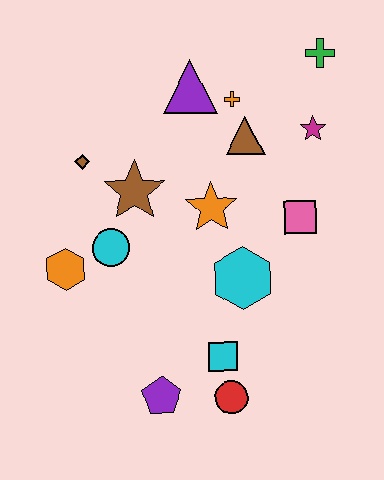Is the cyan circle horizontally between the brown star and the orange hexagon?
Yes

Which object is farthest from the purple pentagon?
The green cross is farthest from the purple pentagon.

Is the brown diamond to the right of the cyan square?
No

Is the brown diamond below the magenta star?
Yes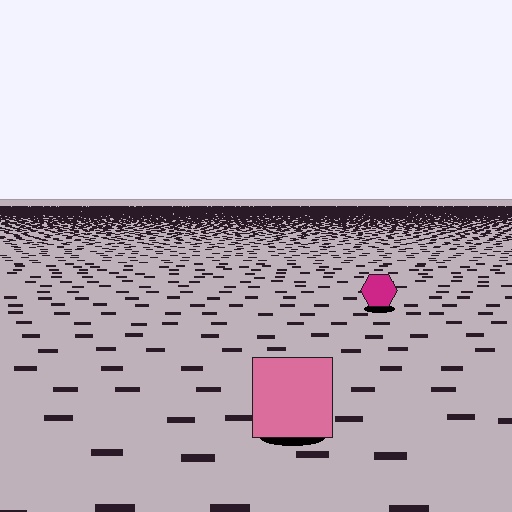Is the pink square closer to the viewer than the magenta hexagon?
Yes. The pink square is closer — you can tell from the texture gradient: the ground texture is coarser near it.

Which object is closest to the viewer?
The pink square is closest. The texture marks near it are larger and more spread out.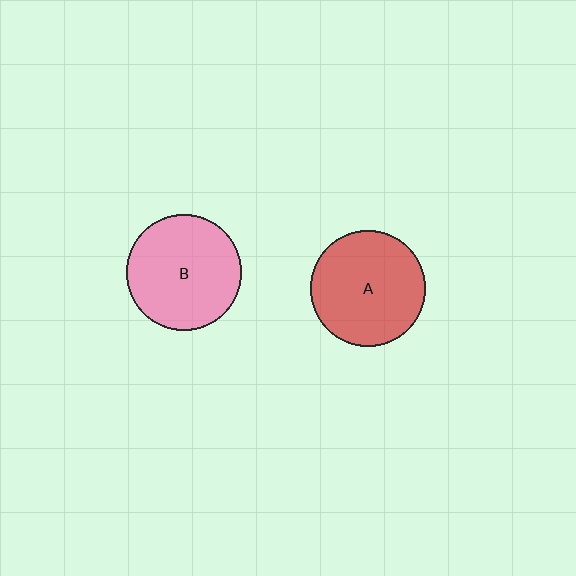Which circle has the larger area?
Circle B (pink).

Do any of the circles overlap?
No, none of the circles overlap.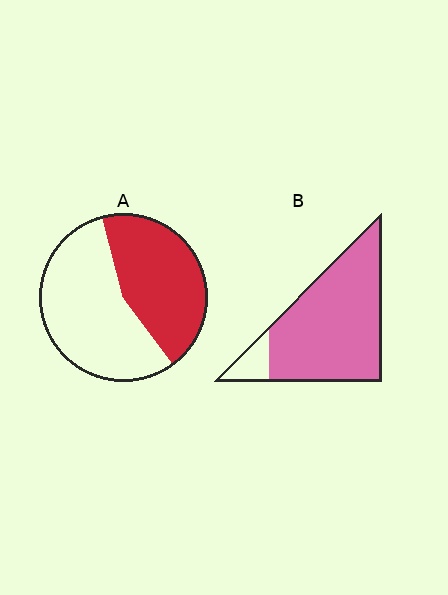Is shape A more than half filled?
No.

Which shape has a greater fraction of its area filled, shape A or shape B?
Shape B.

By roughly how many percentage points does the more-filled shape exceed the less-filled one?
By roughly 45 percentage points (B over A).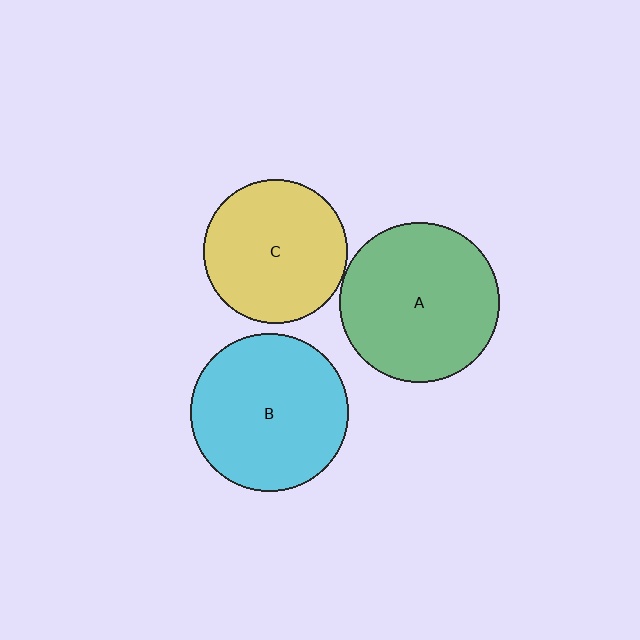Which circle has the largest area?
Circle A (green).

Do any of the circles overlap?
No, none of the circles overlap.